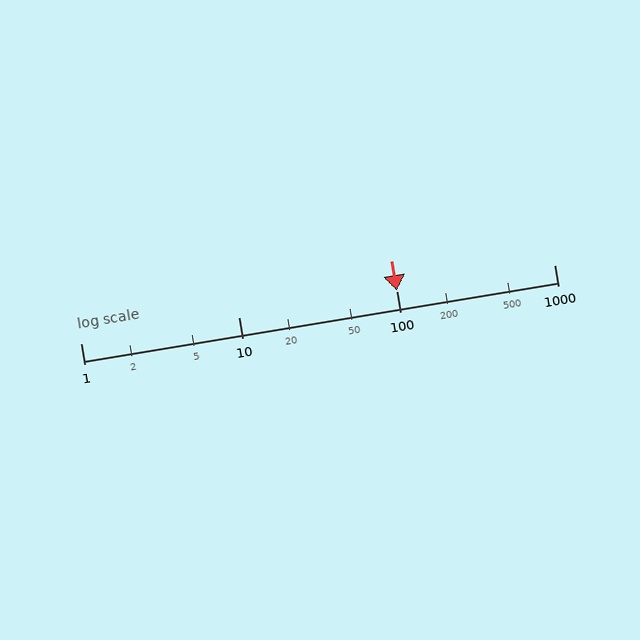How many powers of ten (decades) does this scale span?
The scale spans 3 decades, from 1 to 1000.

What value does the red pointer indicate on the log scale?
The pointer indicates approximately 100.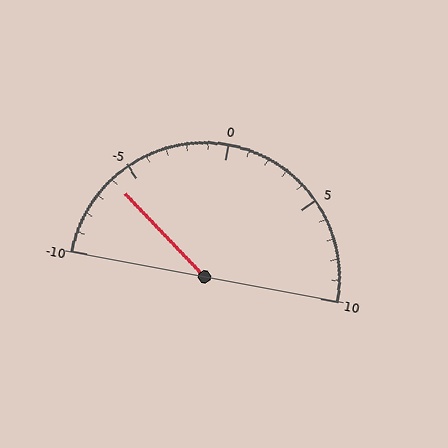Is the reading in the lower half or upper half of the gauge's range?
The reading is in the lower half of the range (-10 to 10).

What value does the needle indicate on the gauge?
The needle indicates approximately -6.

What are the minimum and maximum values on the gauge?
The gauge ranges from -10 to 10.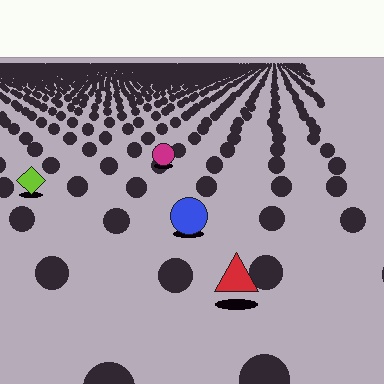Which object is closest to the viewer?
The red triangle is closest. The texture marks near it are larger and more spread out.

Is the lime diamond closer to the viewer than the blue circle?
No. The blue circle is closer — you can tell from the texture gradient: the ground texture is coarser near it.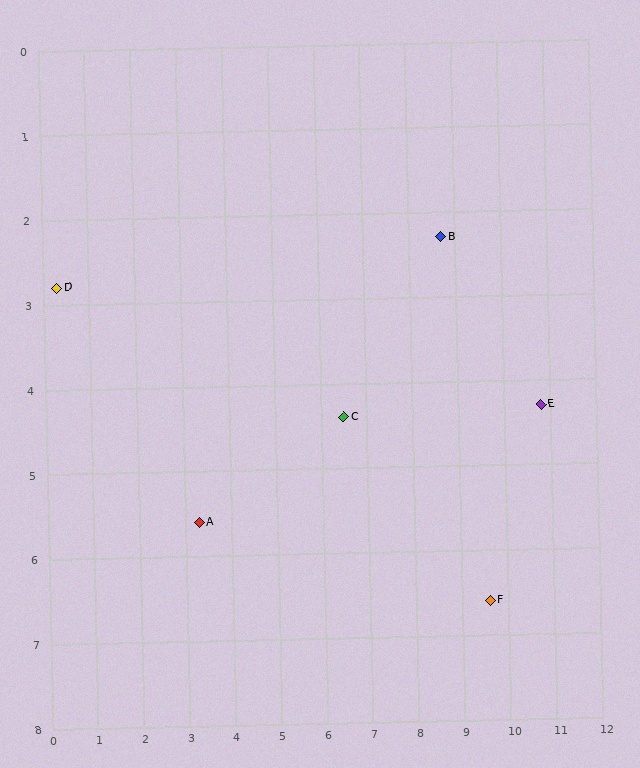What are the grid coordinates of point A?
Point A is at approximately (3.3, 5.6).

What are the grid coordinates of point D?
Point D is at approximately (0.3, 2.8).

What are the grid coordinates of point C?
Point C is at approximately (6.5, 4.4).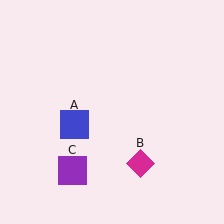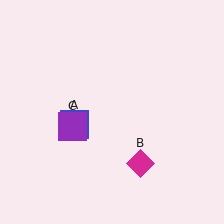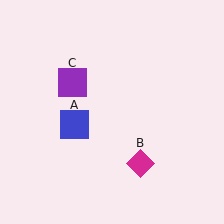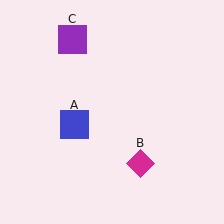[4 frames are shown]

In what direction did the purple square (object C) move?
The purple square (object C) moved up.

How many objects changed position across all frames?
1 object changed position: purple square (object C).